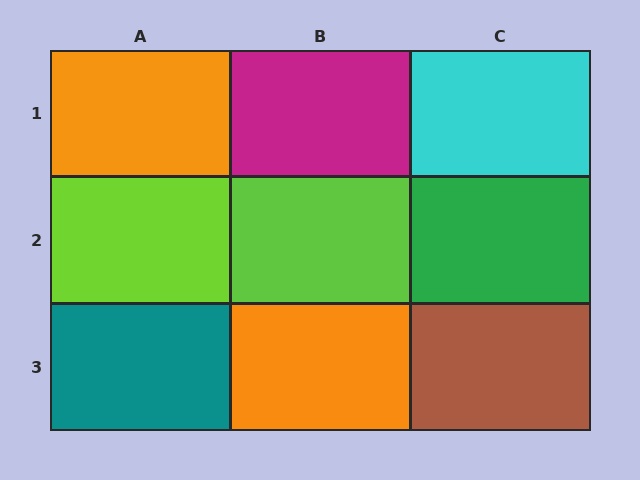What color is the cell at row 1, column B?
Magenta.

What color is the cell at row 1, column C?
Cyan.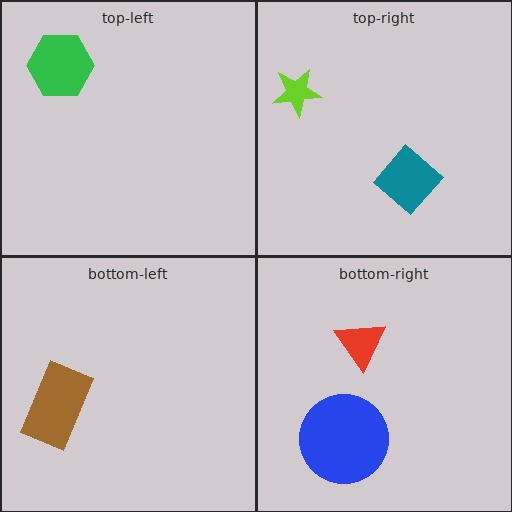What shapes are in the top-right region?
The teal diamond, the lime star.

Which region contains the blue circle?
The bottom-right region.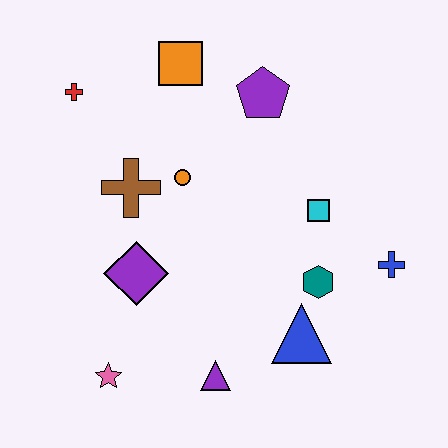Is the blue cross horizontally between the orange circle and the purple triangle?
No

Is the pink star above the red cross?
No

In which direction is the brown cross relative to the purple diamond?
The brown cross is above the purple diamond.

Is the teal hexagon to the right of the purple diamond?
Yes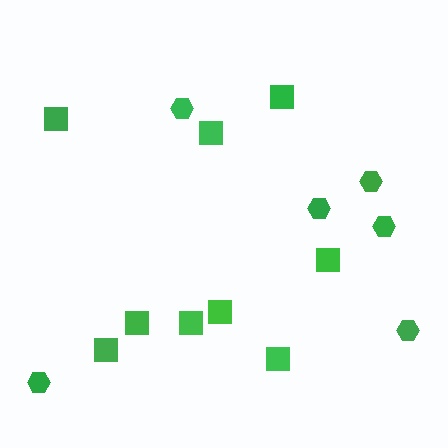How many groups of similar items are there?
There are 2 groups: one group of hexagons (6) and one group of squares (9).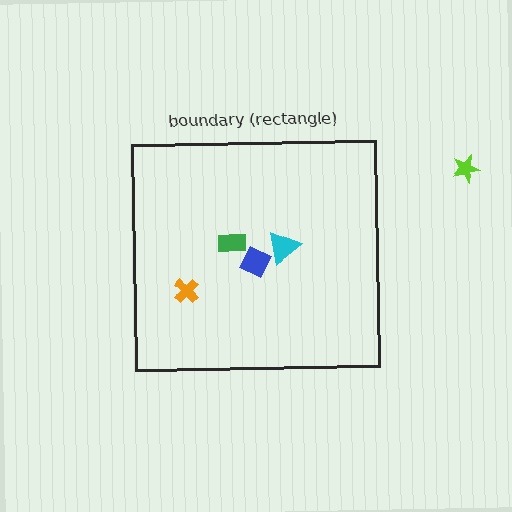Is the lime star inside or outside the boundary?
Outside.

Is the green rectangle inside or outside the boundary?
Inside.